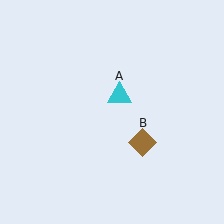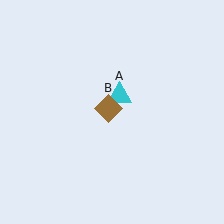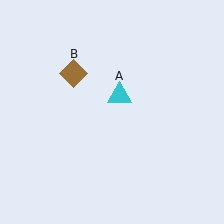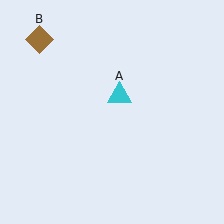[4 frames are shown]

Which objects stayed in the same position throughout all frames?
Cyan triangle (object A) remained stationary.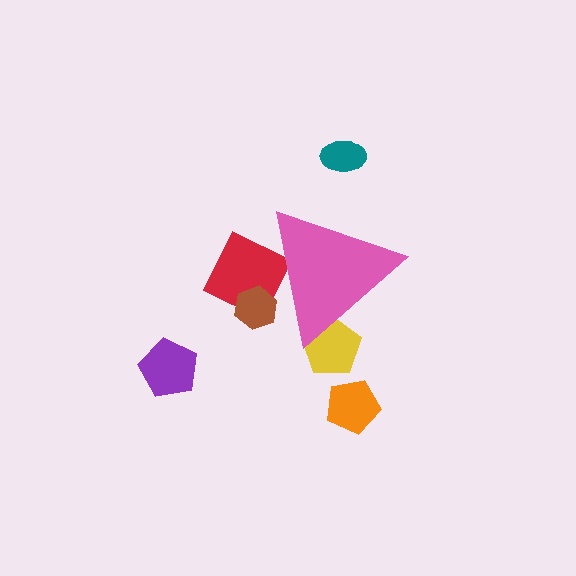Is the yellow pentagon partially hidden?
Yes, the yellow pentagon is partially hidden behind the pink triangle.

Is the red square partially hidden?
Yes, the red square is partially hidden behind the pink triangle.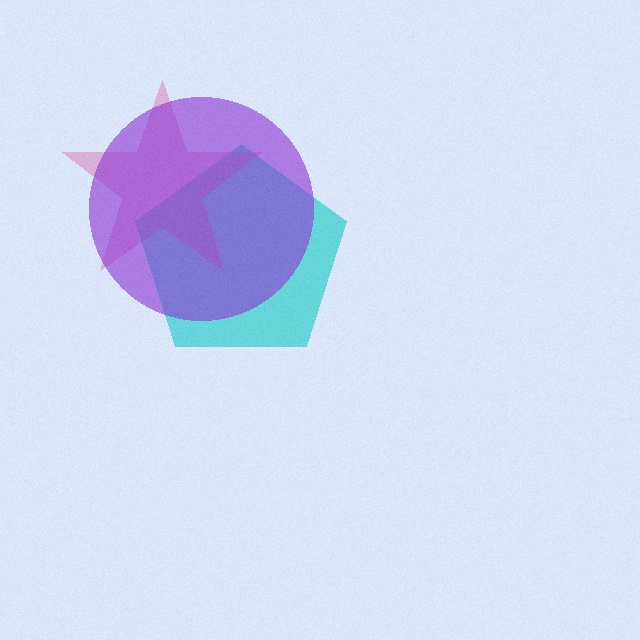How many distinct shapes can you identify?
There are 3 distinct shapes: a cyan pentagon, a pink star, a purple circle.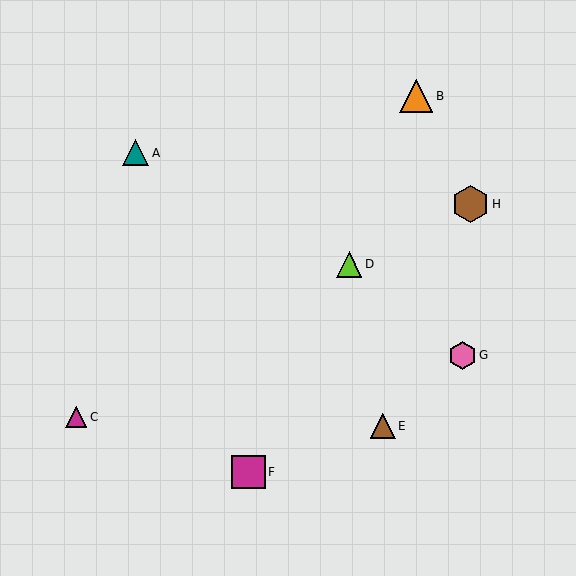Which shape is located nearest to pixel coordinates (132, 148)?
The teal triangle (labeled A) at (135, 153) is nearest to that location.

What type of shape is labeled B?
Shape B is an orange triangle.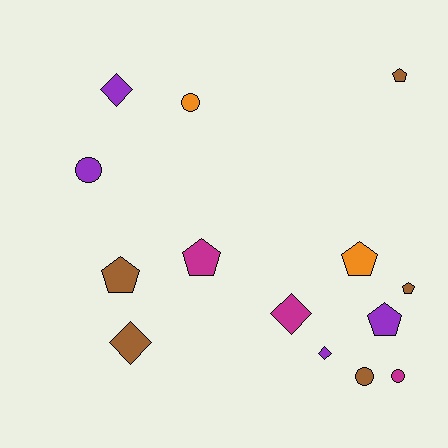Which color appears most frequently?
Brown, with 5 objects.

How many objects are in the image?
There are 14 objects.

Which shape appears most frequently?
Pentagon, with 6 objects.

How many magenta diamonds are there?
There is 1 magenta diamond.